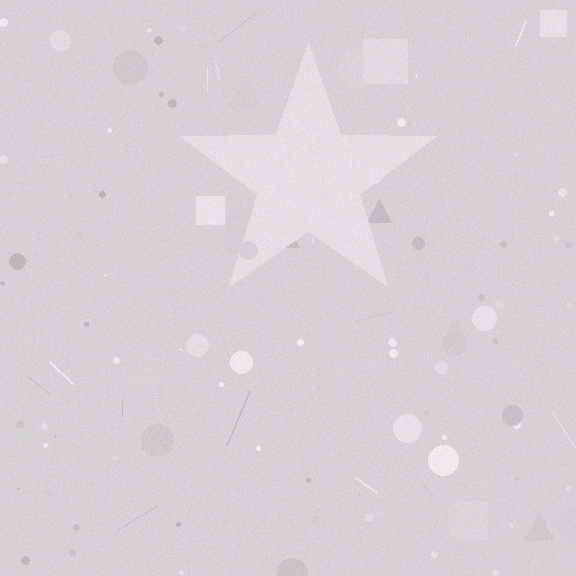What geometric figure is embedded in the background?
A star is embedded in the background.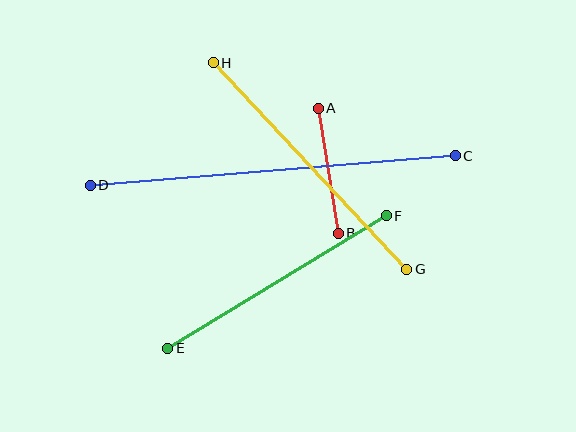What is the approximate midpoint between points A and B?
The midpoint is at approximately (328, 171) pixels.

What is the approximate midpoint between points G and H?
The midpoint is at approximately (310, 166) pixels.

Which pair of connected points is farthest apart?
Points C and D are farthest apart.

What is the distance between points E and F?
The distance is approximately 256 pixels.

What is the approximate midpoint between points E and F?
The midpoint is at approximately (277, 282) pixels.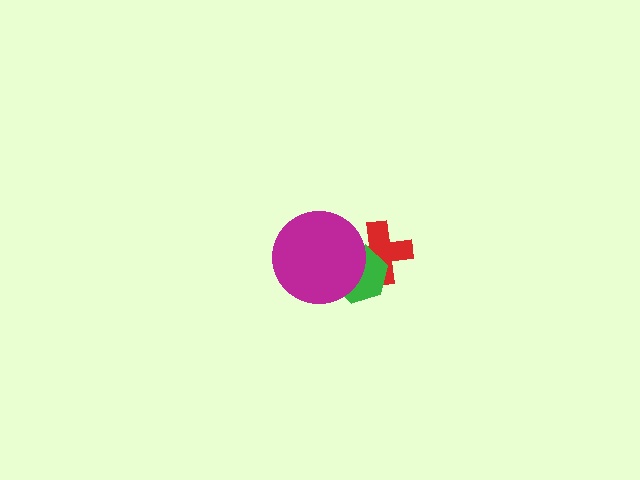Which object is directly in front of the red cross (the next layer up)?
The green hexagon is directly in front of the red cross.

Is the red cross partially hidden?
Yes, it is partially covered by another shape.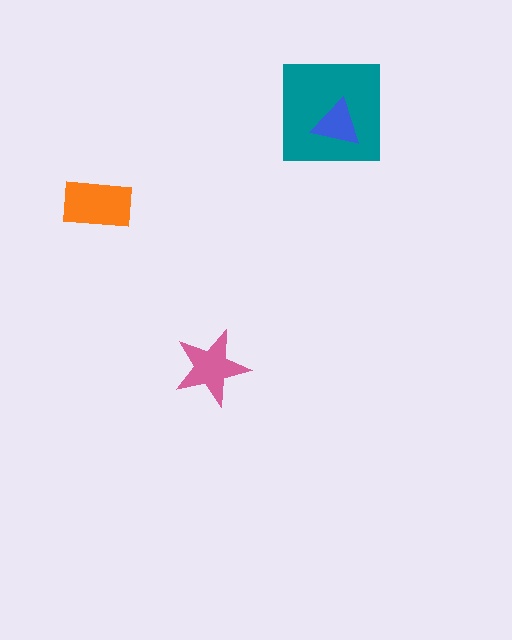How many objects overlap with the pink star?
0 objects overlap with the pink star.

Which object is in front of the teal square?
The blue triangle is in front of the teal square.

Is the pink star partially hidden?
No, no other shape covers it.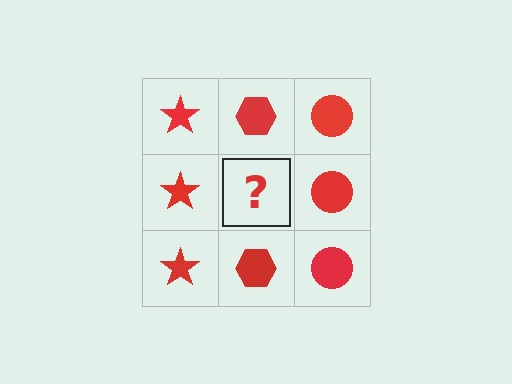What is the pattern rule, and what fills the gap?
The rule is that each column has a consistent shape. The gap should be filled with a red hexagon.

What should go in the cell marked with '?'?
The missing cell should contain a red hexagon.